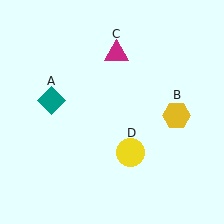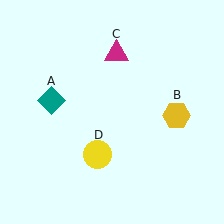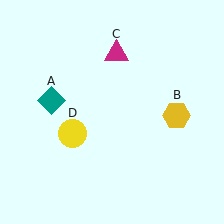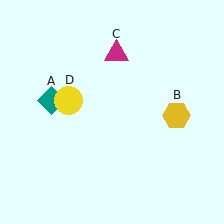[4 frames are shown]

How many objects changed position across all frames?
1 object changed position: yellow circle (object D).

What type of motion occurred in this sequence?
The yellow circle (object D) rotated clockwise around the center of the scene.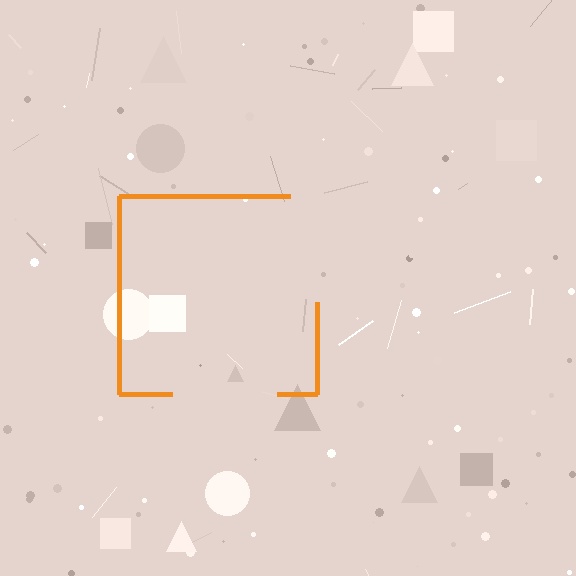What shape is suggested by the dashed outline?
The dashed outline suggests a square.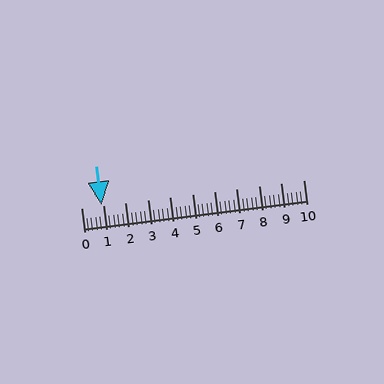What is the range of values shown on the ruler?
The ruler shows values from 0 to 10.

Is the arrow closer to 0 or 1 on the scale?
The arrow is closer to 1.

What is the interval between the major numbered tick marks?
The major tick marks are spaced 1 units apart.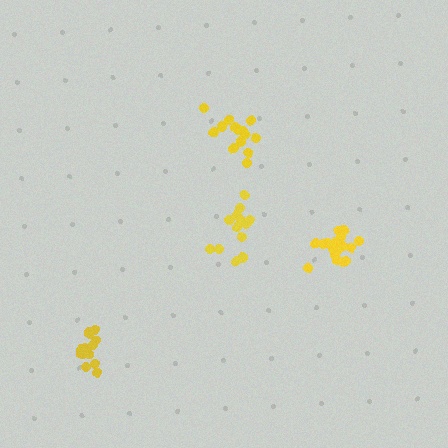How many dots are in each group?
Group 1: 17 dots, Group 2: 14 dots, Group 3: 13 dots, Group 4: 12 dots (56 total).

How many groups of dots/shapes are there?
There are 4 groups.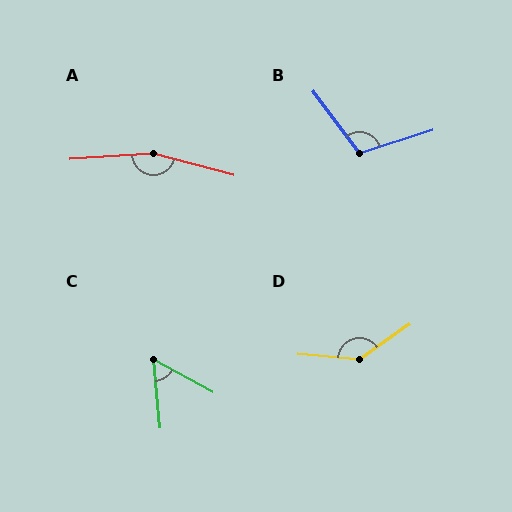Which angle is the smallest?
C, at approximately 56 degrees.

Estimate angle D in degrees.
Approximately 140 degrees.